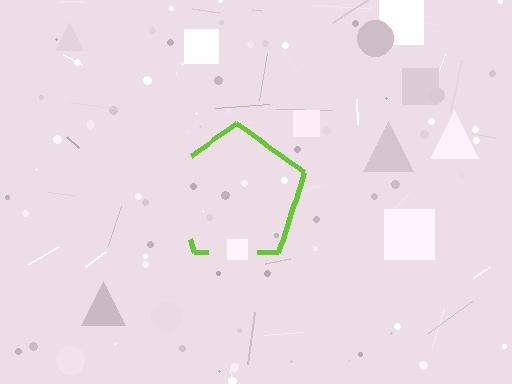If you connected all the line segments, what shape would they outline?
They would outline a pentagon.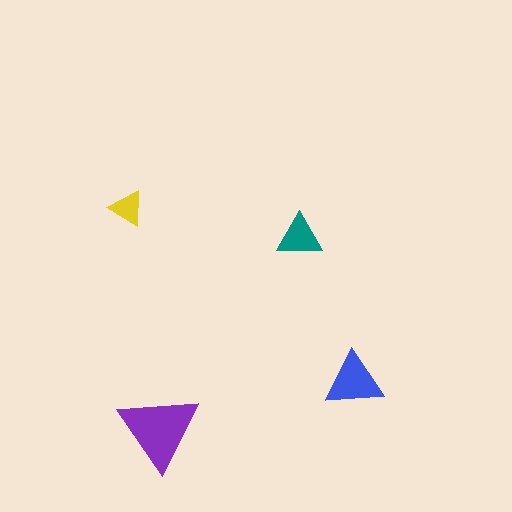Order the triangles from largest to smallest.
the purple one, the blue one, the teal one, the yellow one.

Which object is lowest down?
The purple triangle is bottommost.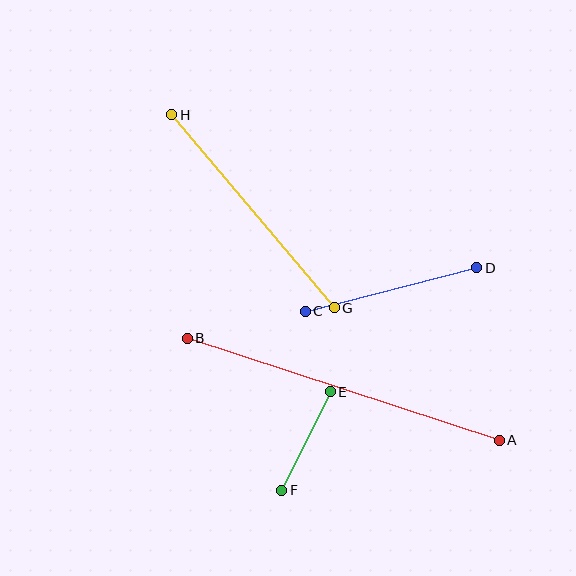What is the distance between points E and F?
The distance is approximately 110 pixels.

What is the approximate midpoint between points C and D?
The midpoint is at approximately (391, 290) pixels.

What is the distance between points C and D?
The distance is approximately 177 pixels.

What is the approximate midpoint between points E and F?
The midpoint is at approximately (306, 441) pixels.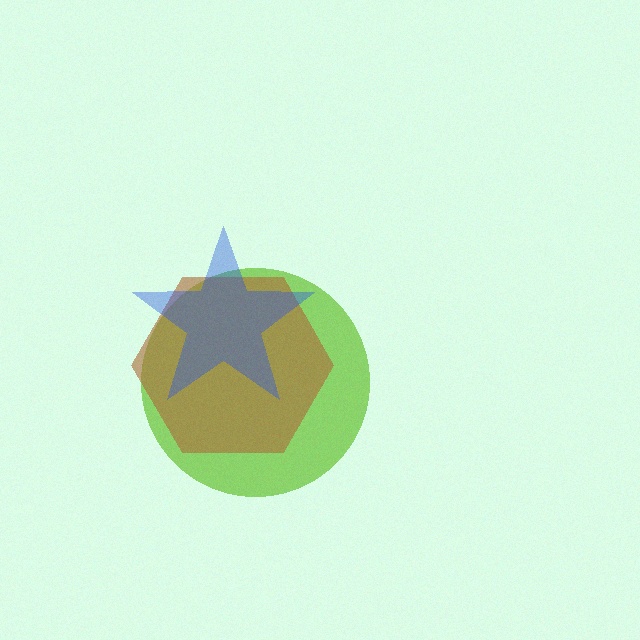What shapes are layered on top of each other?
The layered shapes are: a lime circle, a brown hexagon, a blue star.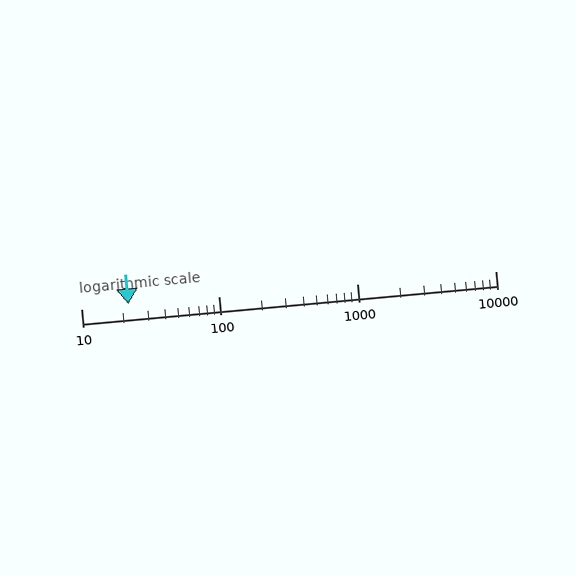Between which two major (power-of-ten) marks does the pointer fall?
The pointer is between 10 and 100.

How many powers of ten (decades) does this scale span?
The scale spans 3 decades, from 10 to 10000.